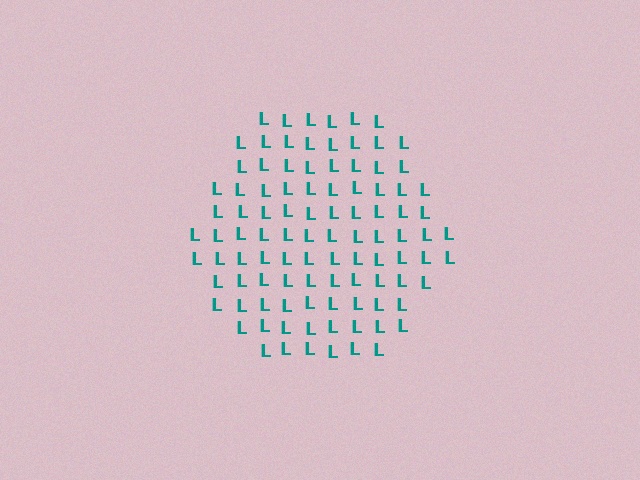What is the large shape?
The large shape is a hexagon.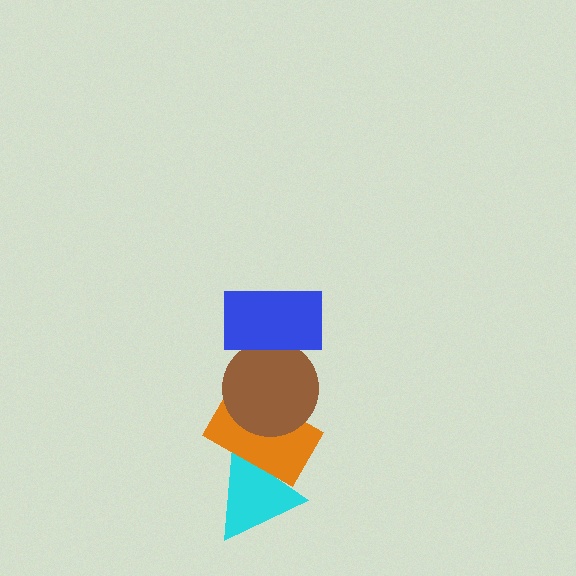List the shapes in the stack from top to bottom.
From top to bottom: the blue rectangle, the brown circle, the orange rectangle, the cyan triangle.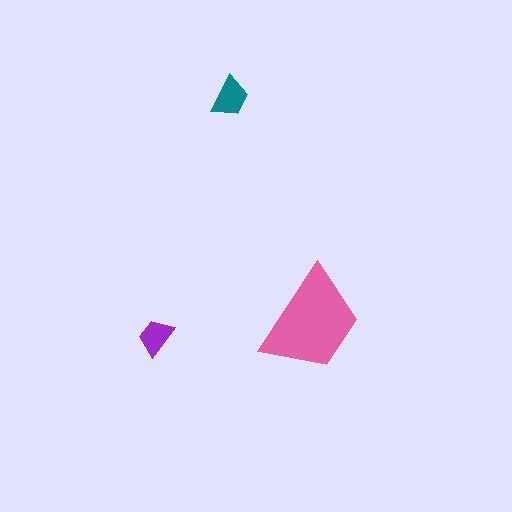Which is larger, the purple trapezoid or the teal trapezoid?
The teal one.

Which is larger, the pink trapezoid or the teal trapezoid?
The pink one.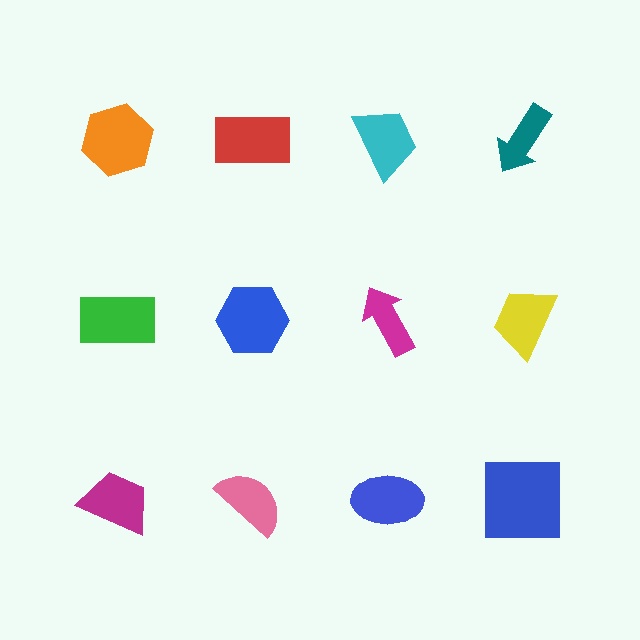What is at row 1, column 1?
An orange hexagon.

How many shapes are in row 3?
4 shapes.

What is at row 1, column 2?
A red rectangle.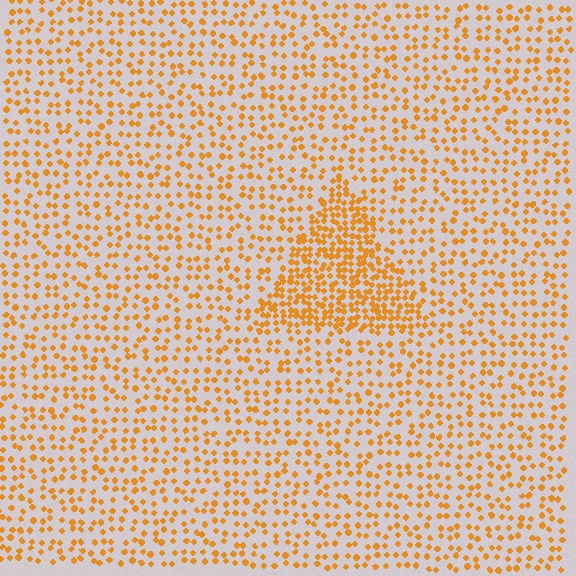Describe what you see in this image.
The image contains small orange elements arranged at two different densities. A triangle-shaped region is visible where the elements are more densely packed than the surrounding area.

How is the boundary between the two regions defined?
The boundary is defined by a change in element density (approximately 2.2x ratio). All elements are the same color, size, and shape.